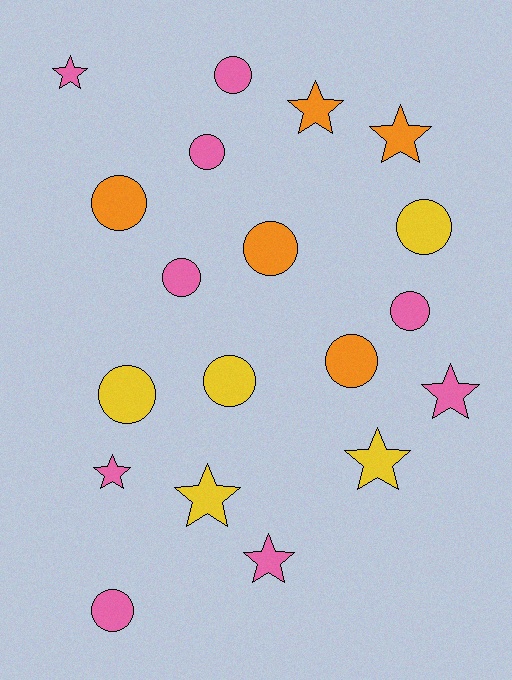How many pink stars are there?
There are 4 pink stars.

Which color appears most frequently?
Pink, with 9 objects.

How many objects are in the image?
There are 19 objects.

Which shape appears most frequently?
Circle, with 11 objects.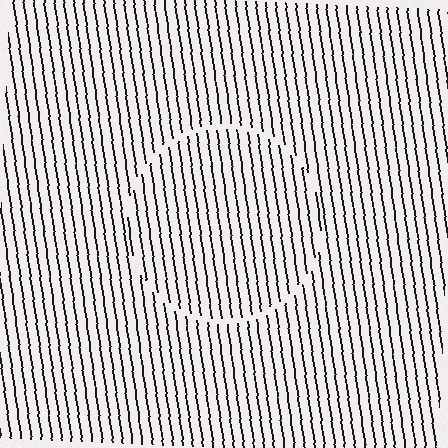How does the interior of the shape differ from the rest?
The interior of the shape contains the same grating, shifted by half a period — the contour is defined by the phase discontinuity where line-ends from the inner and outer gratings abut.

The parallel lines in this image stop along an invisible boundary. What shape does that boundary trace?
An illusory circle. The interior of the shape contains the same grating, shifted by half a period — the contour is defined by the phase discontinuity where line-ends from the inner and outer gratings abut.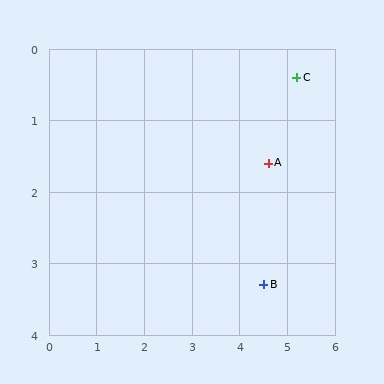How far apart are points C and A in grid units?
Points C and A are about 1.3 grid units apart.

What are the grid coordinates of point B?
Point B is at approximately (4.5, 3.3).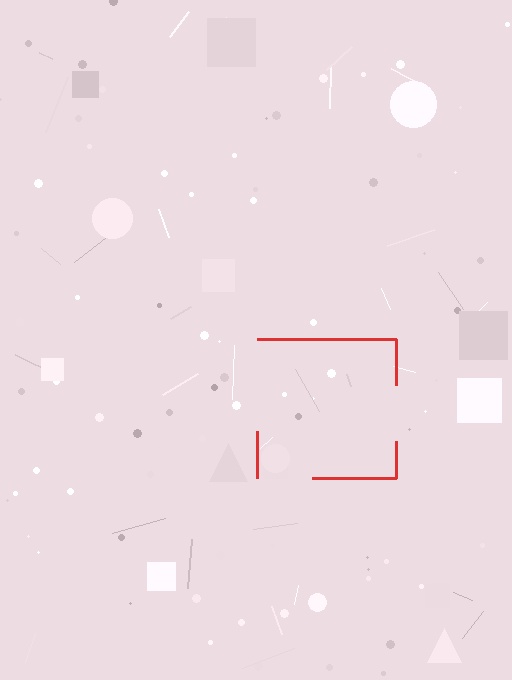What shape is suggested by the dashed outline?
The dashed outline suggests a square.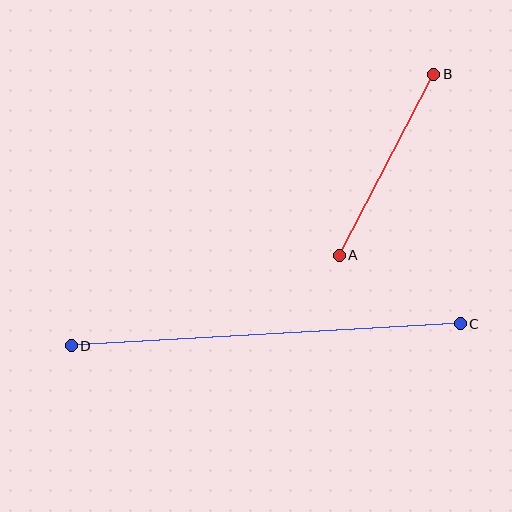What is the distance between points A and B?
The distance is approximately 204 pixels.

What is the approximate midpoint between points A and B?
The midpoint is at approximately (386, 165) pixels.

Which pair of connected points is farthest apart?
Points C and D are farthest apart.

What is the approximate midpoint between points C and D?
The midpoint is at approximately (266, 335) pixels.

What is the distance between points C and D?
The distance is approximately 390 pixels.